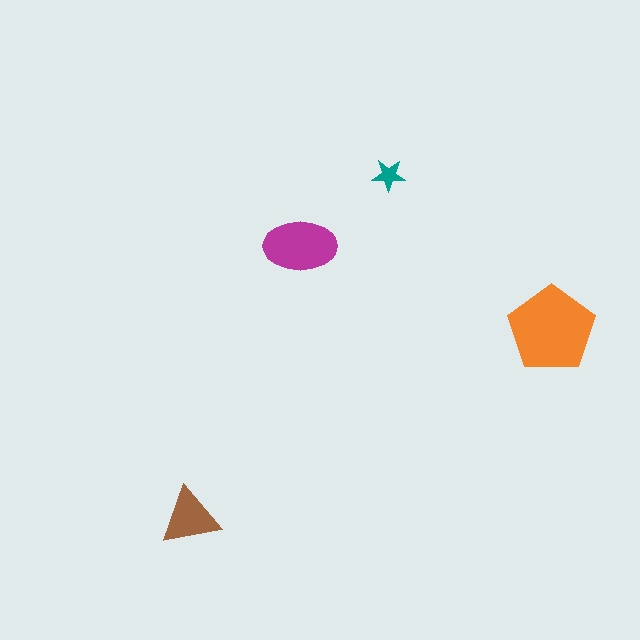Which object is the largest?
The orange pentagon.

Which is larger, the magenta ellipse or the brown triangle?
The magenta ellipse.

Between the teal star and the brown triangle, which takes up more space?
The brown triangle.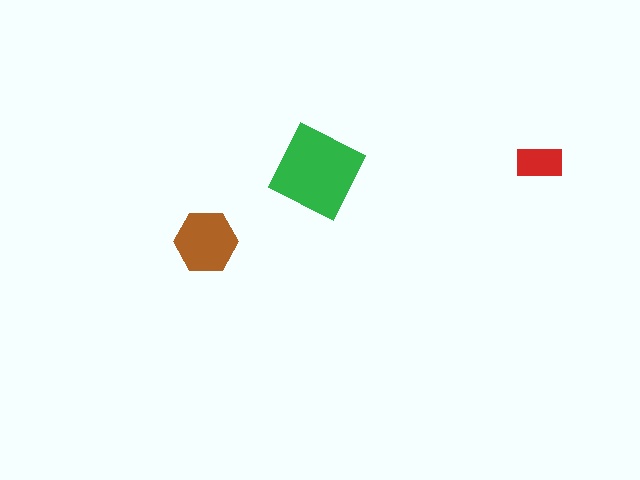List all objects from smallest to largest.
The red rectangle, the brown hexagon, the green diamond.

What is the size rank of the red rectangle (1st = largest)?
3rd.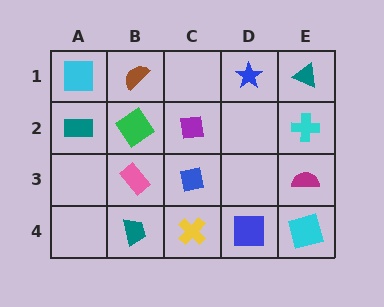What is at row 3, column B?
A pink rectangle.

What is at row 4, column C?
A yellow cross.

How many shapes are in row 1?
4 shapes.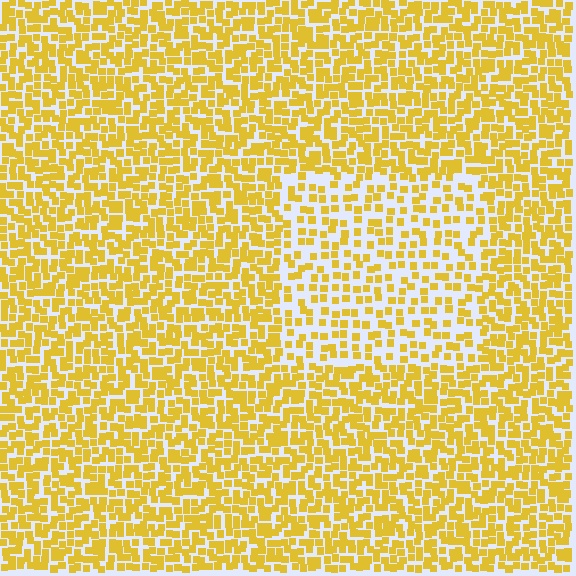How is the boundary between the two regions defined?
The boundary is defined by a change in element density (approximately 1.9x ratio). All elements are the same color, size, and shape.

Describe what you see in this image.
The image contains small yellow elements arranged at two different densities. A rectangle-shaped region is visible where the elements are less densely packed than the surrounding area.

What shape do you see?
I see a rectangle.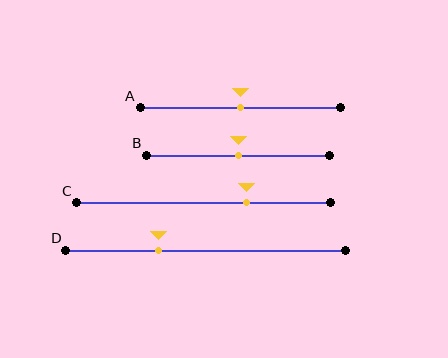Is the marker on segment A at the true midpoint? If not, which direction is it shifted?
Yes, the marker on segment A is at the true midpoint.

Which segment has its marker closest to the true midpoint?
Segment A has its marker closest to the true midpoint.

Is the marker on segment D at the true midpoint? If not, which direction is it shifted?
No, the marker on segment D is shifted to the left by about 17% of the segment length.